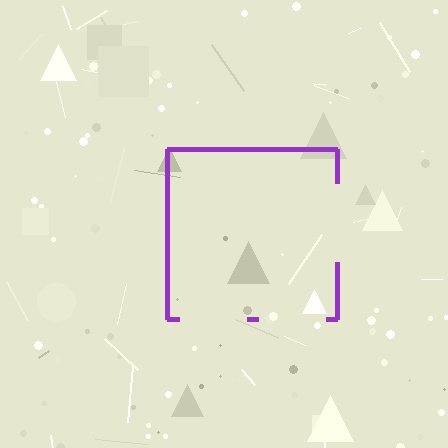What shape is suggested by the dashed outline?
The dashed outline suggests a square.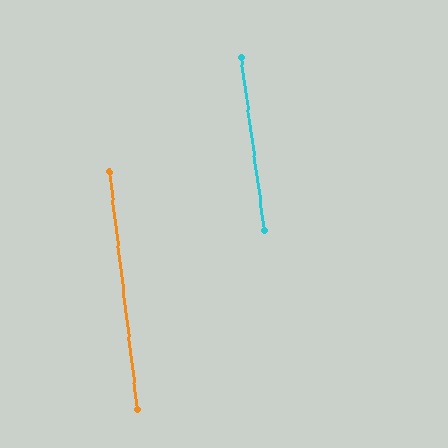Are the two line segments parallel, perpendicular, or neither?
Parallel — their directions differ by only 1.1°.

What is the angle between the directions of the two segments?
Approximately 1 degree.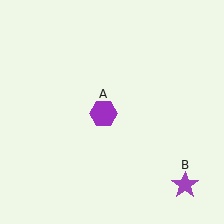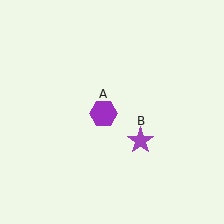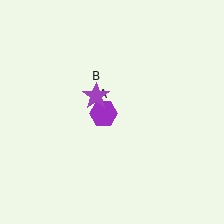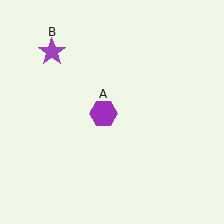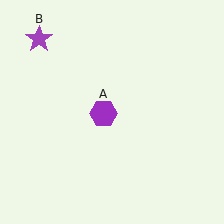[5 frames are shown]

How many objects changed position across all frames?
1 object changed position: purple star (object B).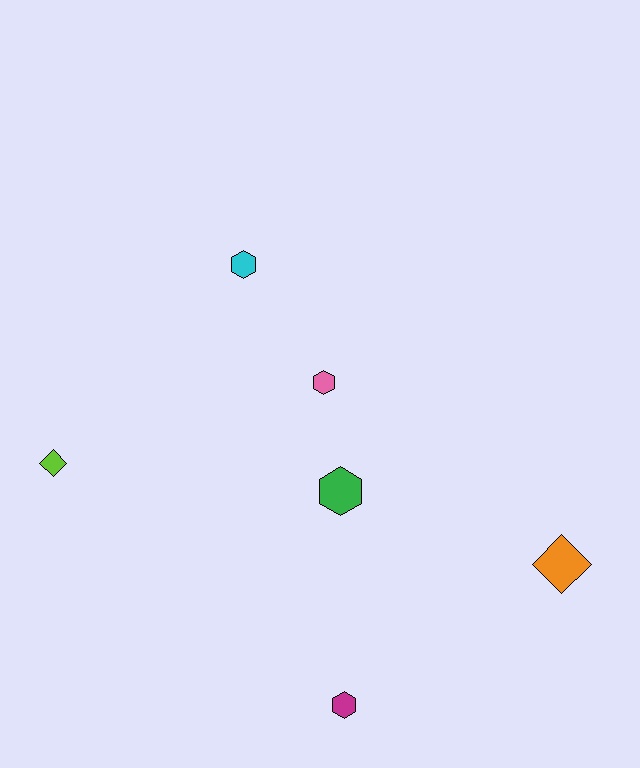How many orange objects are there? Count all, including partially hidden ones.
There is 1 orange object.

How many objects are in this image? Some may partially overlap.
There are 6 objects.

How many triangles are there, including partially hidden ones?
There are no triangles.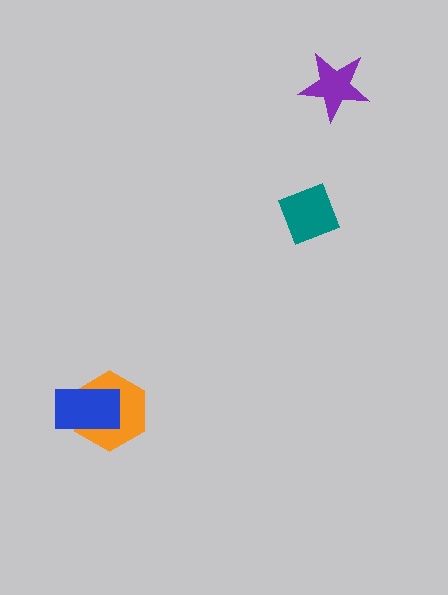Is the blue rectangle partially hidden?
No, no other shape covers it.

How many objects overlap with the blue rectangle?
1 object overlaps with the blue rectangle.